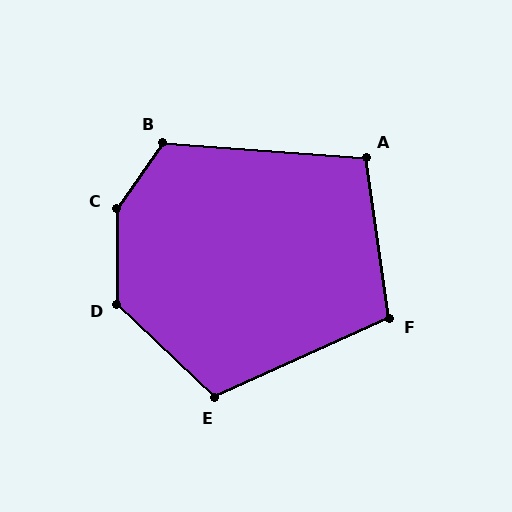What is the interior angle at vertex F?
Approximately 106 degrees (obtuse).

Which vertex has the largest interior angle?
C, at approximately 145 degrees.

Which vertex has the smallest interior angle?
A, at approximately 103 degrees.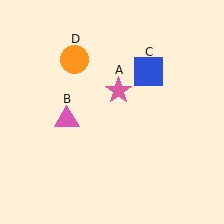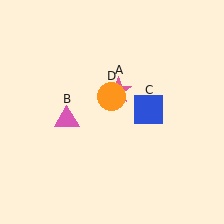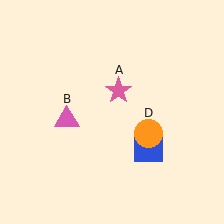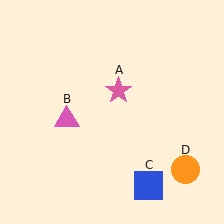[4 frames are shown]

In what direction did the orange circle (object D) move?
The orange circle (object D) moved down and to the right.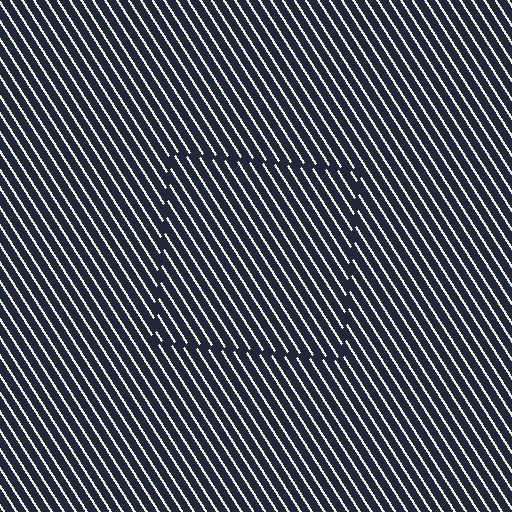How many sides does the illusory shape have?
4 sides — the line-ends trace a square.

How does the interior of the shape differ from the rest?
The interior of the shape contains the same grating, shifted by half a period — the contour is defined by the phase discontinuity where line-ends from the inner and outer gratings abut.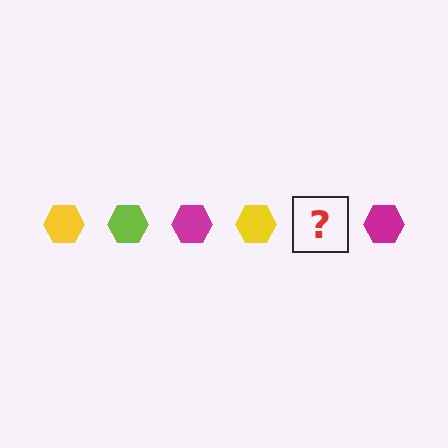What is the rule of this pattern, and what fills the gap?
The rule is that the pattern cycles through yellow, lime, magenta hexagons. The gap should be filled with a lime hexagon.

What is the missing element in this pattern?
The missing element is a lime hexagon.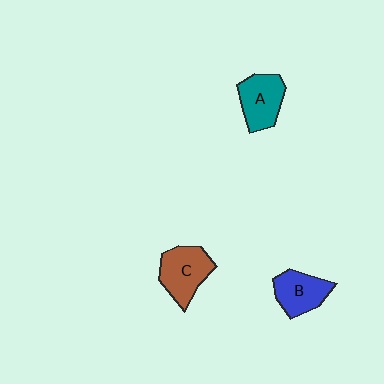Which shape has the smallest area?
Shape B (blue).